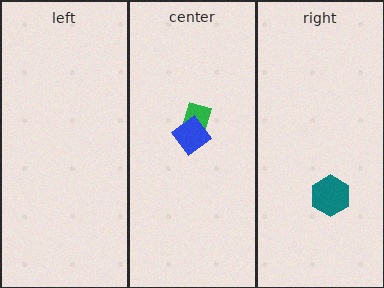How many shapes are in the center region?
2.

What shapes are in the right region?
The teal hexagon.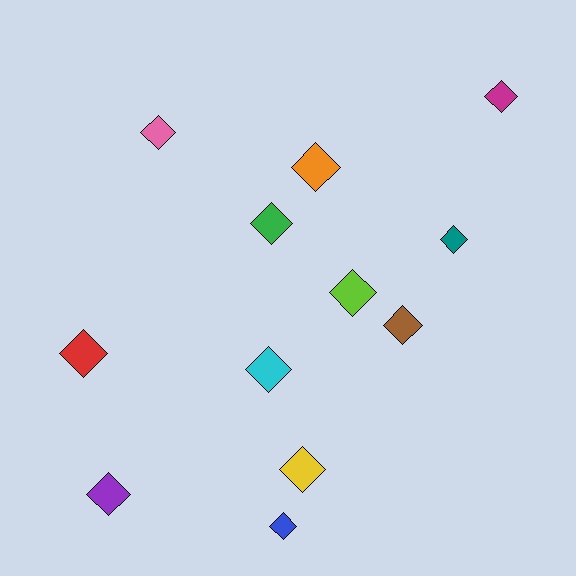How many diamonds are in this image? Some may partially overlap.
There are 12 diamonds.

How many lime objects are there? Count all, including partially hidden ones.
There is 1 lime object.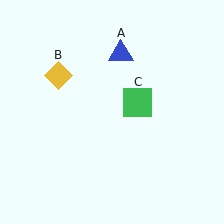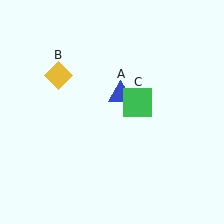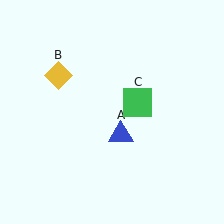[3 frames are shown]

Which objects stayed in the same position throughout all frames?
Yellow diamond (object B) and green square (object C) remained stationary.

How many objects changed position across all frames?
1 object changed position: blue triangle (object A).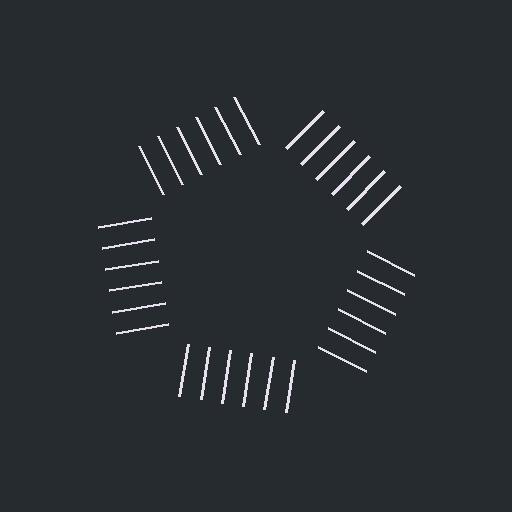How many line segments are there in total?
30 — 6 along each of the 5 edges.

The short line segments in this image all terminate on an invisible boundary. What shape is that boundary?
An illusory pentagon — the line segments terminate on its edges but no continuous stroke is drawn.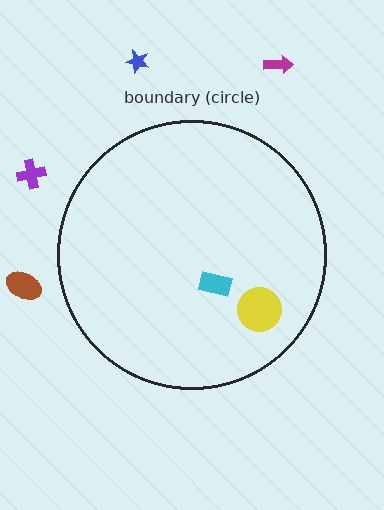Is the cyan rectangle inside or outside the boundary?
Inside.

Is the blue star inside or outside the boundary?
Outside.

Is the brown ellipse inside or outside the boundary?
Outside.